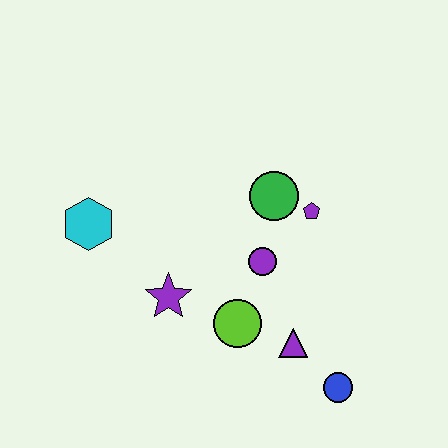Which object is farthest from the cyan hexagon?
The blue circle is farthest from the cyan hexagon.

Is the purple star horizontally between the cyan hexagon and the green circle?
Yes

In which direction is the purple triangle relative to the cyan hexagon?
The purple triangle is to the right of the cyan hexagon.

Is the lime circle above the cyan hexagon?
No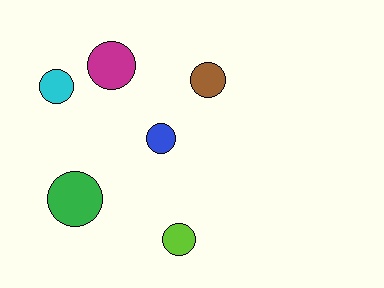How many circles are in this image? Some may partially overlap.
There are 6 circles.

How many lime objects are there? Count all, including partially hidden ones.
There is 1 lime object.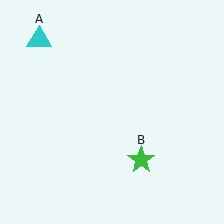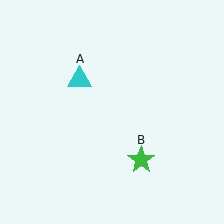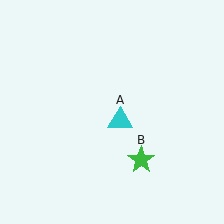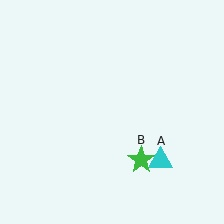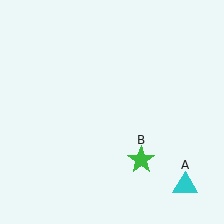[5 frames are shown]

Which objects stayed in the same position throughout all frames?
Green star (object B) remained stationary.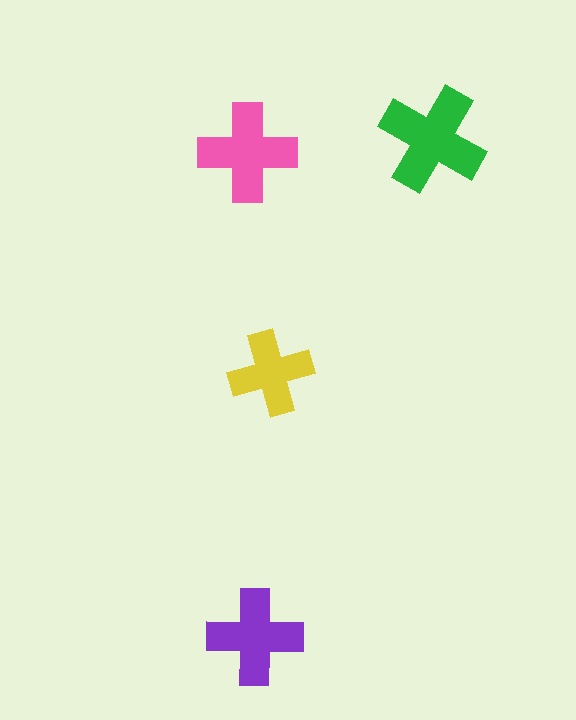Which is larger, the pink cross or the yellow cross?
The pink one.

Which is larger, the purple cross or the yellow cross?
The purple one.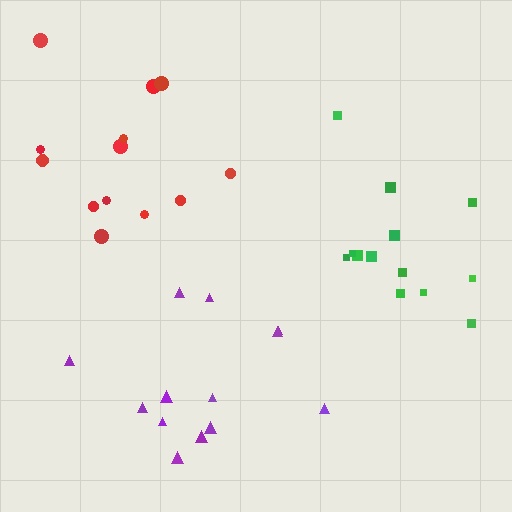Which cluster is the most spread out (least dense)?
Red.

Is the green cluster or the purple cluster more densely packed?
Green.